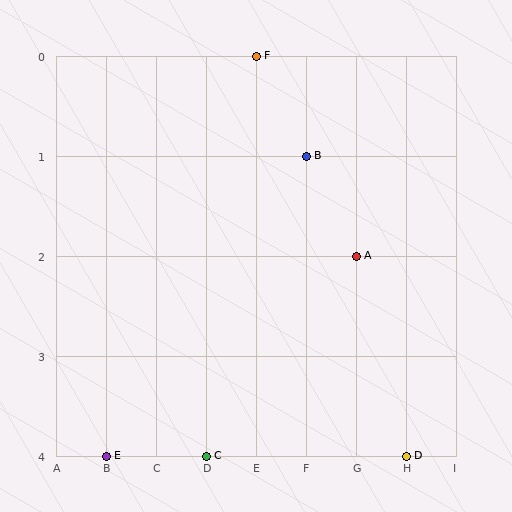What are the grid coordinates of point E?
Point E is at grid coordinates (B, 4).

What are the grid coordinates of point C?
Point C is at grid coordinates (D, 4).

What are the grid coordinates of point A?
Point A is at grid coordinates (G, 2).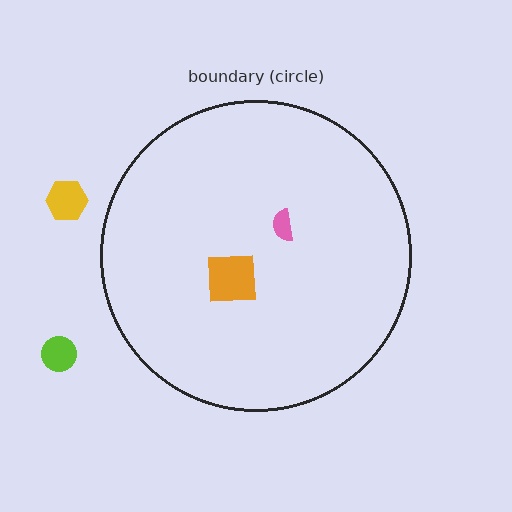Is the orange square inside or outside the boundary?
Inside.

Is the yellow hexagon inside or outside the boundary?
Outside.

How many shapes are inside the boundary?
2 inside, 2 outside.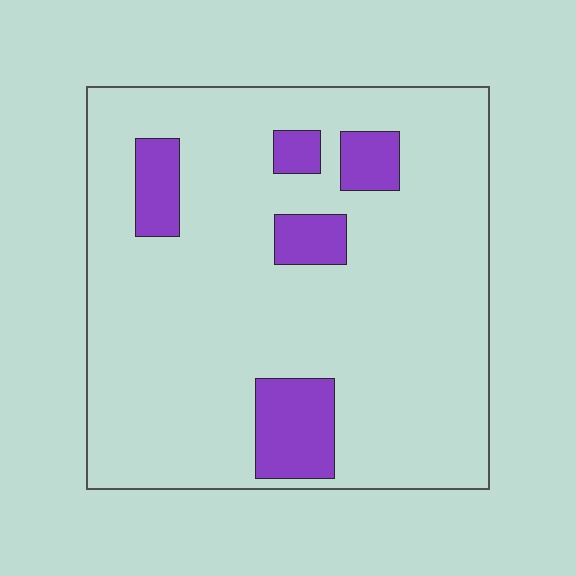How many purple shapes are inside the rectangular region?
5.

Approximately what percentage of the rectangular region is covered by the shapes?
Approximately 15%.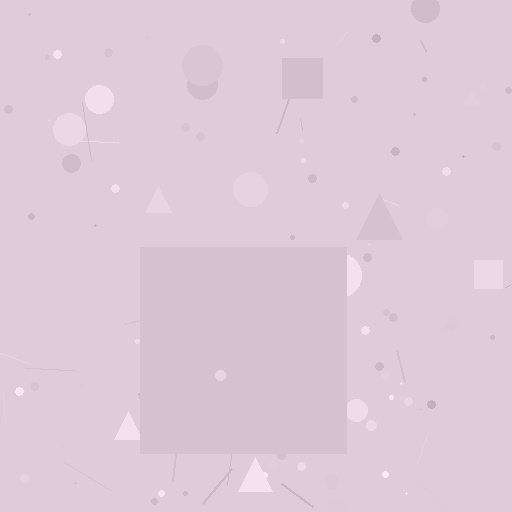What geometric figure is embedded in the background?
A square is embedded in the background.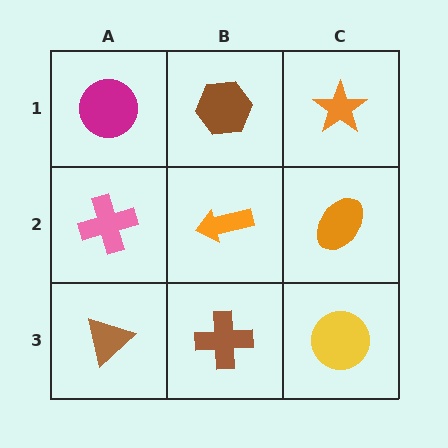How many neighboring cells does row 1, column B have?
3.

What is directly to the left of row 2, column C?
An orange arrow.